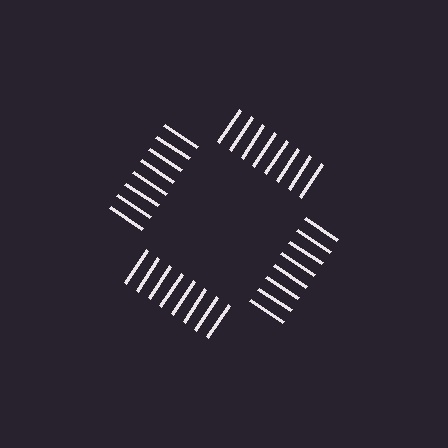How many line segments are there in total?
32 — 8 along each of the 4 edges.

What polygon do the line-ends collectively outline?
An illusory square — the line segments terminate on its edges but no continuous stroke is drawn.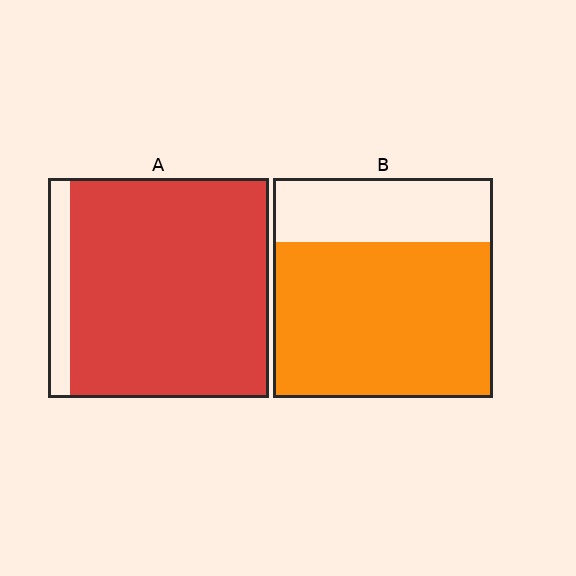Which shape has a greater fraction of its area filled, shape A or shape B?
Shape A.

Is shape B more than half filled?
Yes.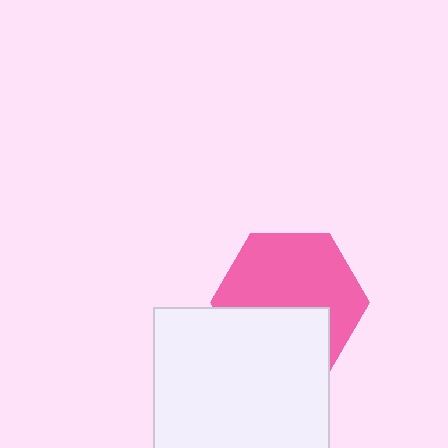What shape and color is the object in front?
The object in front is a white square.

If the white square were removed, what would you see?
You would see the complete pink hexagon.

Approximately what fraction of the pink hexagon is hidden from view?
Roughly 38% of the pink hexagon is hidden behind the white square.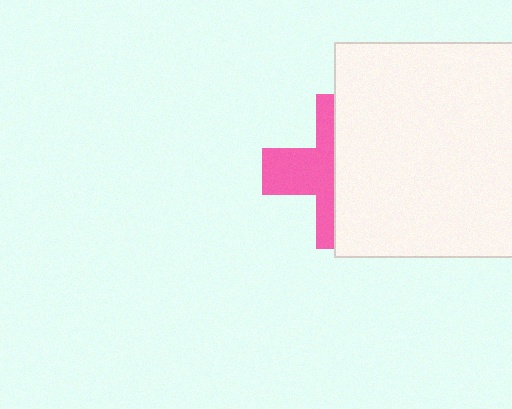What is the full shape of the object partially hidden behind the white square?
The partially hidden object is a pink cross.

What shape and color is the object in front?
The object in front is a white square.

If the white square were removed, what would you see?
You would see the complete pink cross.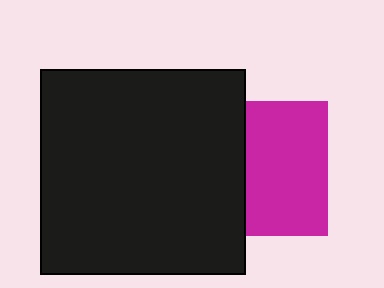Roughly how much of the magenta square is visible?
About half of it is visible (roughly 61%).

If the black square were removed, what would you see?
You would see the complete magenta square.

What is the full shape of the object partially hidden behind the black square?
The partially hidden object is a magenta square.